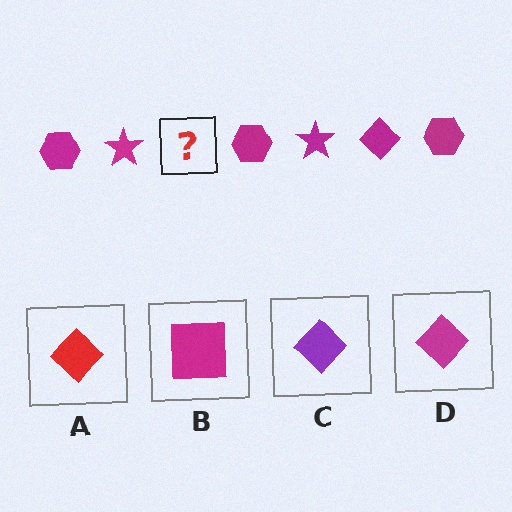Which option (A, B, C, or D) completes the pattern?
D.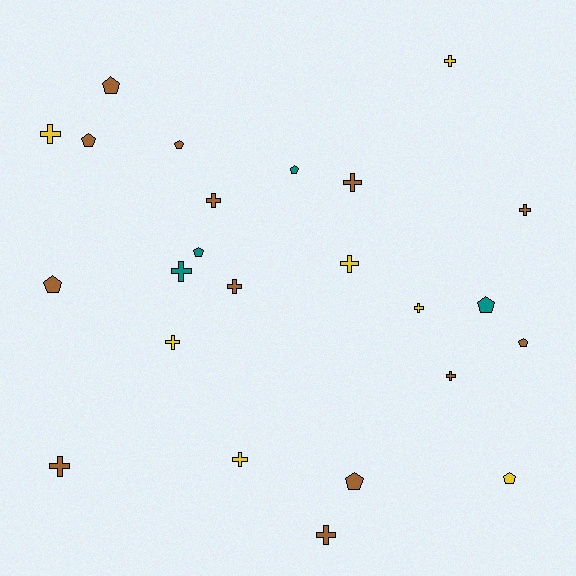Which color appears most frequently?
Brown, with 13 objects.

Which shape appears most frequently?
Cross, with 14 objects.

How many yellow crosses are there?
There are 6 yellow crosses.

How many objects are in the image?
There are 24 objects.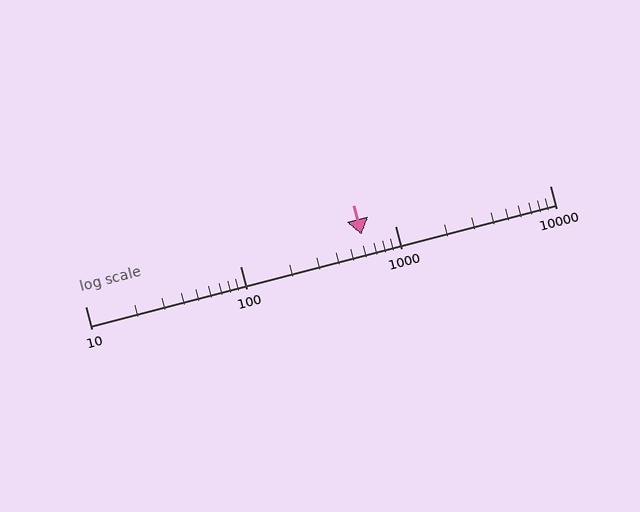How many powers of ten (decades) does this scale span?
The scale spans 3 decades, from 10 to 10000.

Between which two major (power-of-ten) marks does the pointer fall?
The pointer is between 100 and 1000.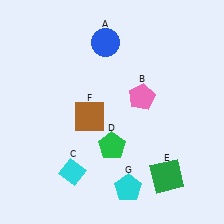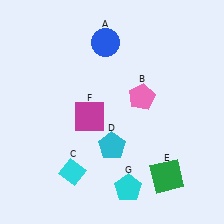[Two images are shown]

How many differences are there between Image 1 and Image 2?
There are 2 differences between the two images.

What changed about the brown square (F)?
In Image 1, F is brown. In Image 2, it changed to magenta.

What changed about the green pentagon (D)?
In Image 1, D is green. In Image 2, it changed to cyan.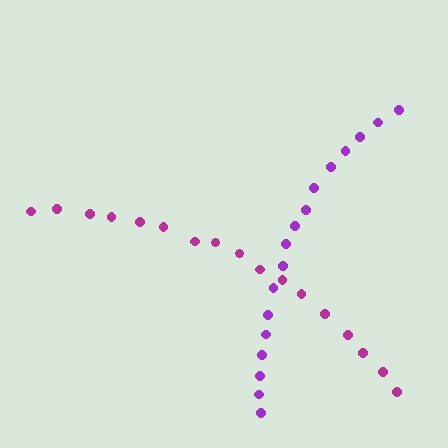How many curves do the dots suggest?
There are 2 distinct paths.